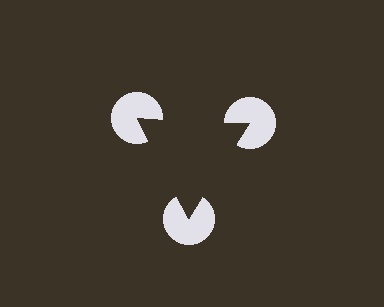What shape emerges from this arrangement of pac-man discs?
An illusory triangle — its edges are inferred from the aligned wedge cuts in the pac-man discs, not physically drawn.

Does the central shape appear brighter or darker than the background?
It typically appears slightly darker than the background, even though no actual brightness change is drawn.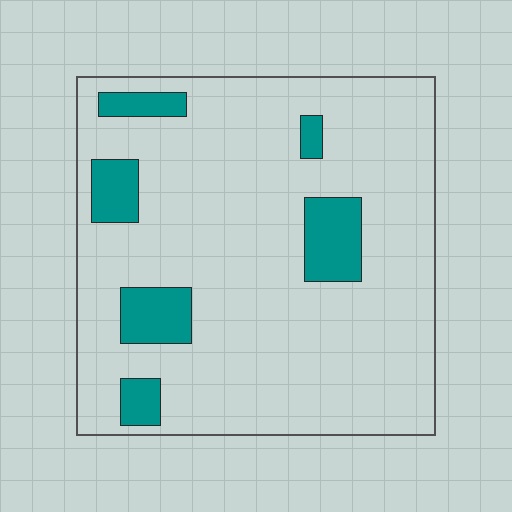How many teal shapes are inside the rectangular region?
6.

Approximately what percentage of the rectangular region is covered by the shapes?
Approximately 15%.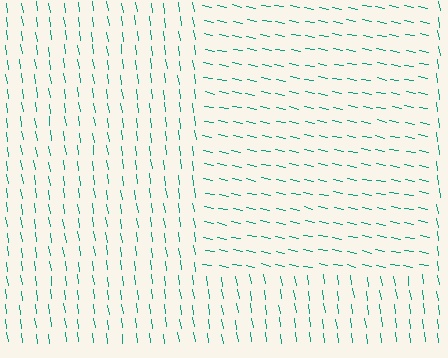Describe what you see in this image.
The image is filled with small teal line segments. A rectangle region in the image has lines oriented differently from the surrounding lines, creating a visible texture boundary.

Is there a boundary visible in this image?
Yes, there is a texture boundary formed by a change in line orientation.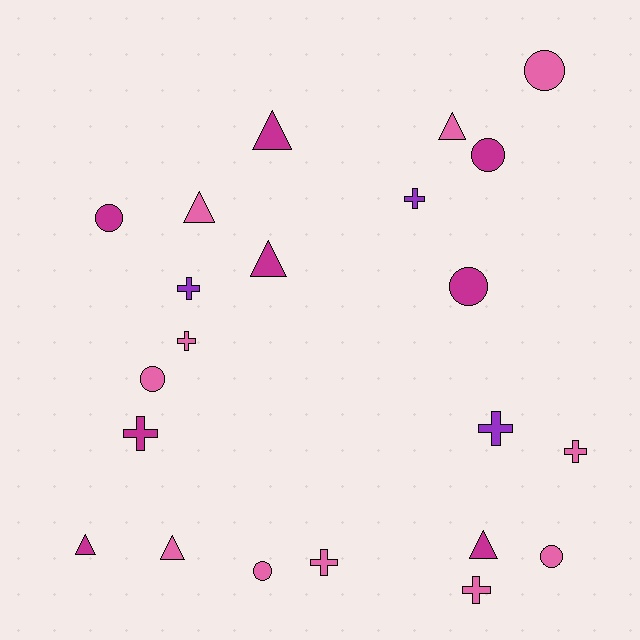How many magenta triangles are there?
There are 4 magenta triangles.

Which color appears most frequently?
Pink, with 11 objects.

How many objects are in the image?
There are 22 objects.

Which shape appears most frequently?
Cross, with 8 objects.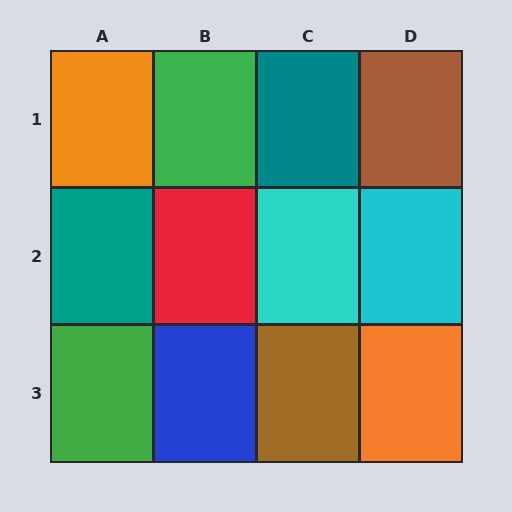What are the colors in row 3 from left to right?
Green, blue, brown, orange.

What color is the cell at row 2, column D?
Cyan.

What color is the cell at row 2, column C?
Cyan.